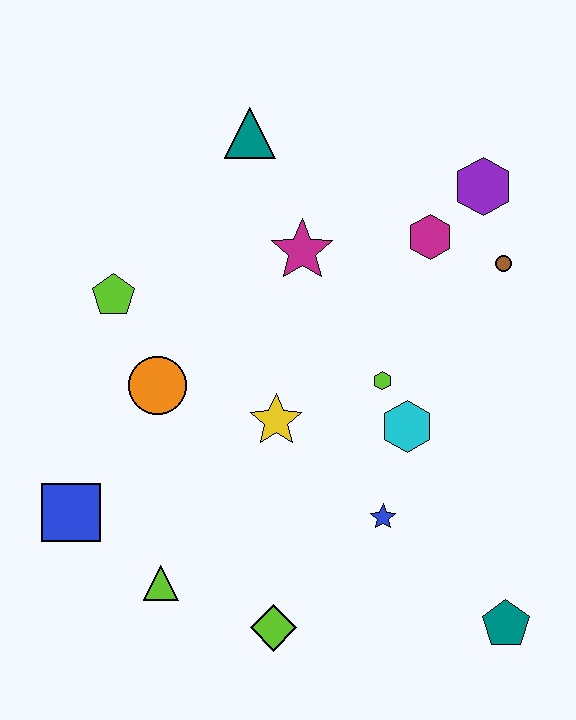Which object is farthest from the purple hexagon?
The blue square is farthest from the purple hexagon.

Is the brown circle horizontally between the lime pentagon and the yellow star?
No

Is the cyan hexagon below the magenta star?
Yes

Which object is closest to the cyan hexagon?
The lime hexagon is closest to the cyan hexagon.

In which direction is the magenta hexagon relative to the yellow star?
The magenta hexagon is above the yellow star.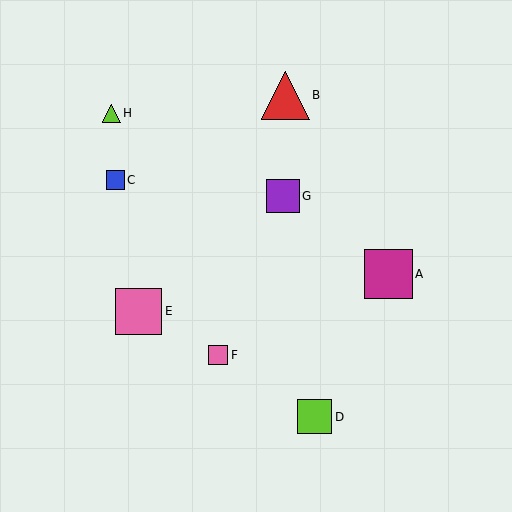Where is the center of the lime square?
The center of the lime square is at (315, 417).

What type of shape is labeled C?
Shape C is a blue square.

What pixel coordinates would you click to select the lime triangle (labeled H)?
Click at (111, 113) to select the lime triangle H.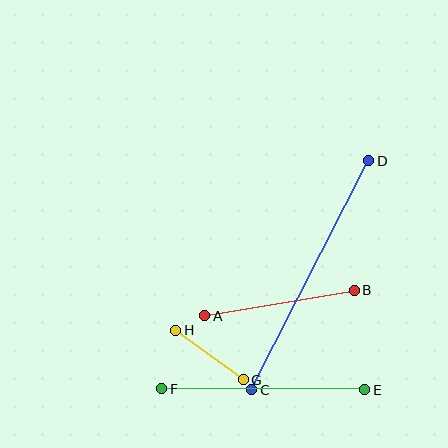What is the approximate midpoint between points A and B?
The midpoint is at approximately (280, 303) pixels.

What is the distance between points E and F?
The distance is approximately 203 pixels.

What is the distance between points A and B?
The distance is approximately 152 pixels.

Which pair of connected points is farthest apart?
Points C and D are farthest apart.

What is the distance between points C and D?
The distance is approximately 257 pixels.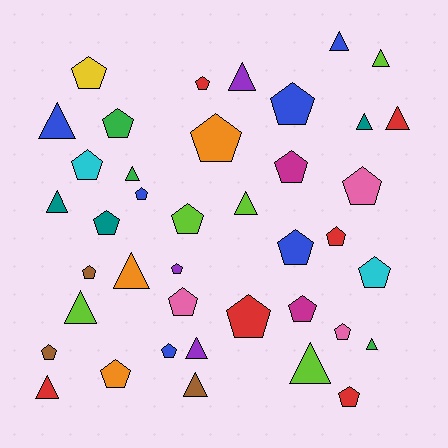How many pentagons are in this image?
There are 24 pentagons.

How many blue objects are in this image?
There are 6 blue objects.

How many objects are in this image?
There are 40 objects.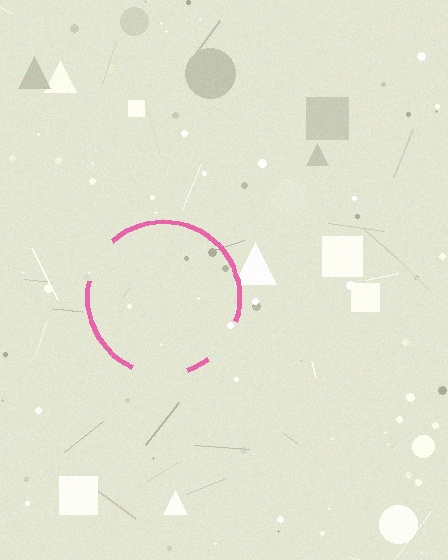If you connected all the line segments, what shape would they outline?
They would outline a circle.